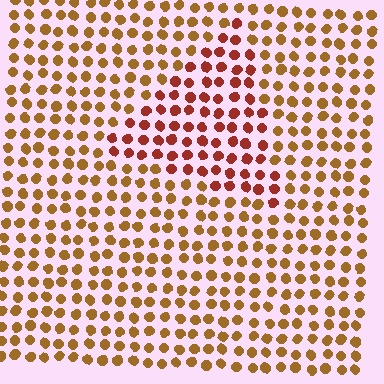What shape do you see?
I see a triangle.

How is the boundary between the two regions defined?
The boundary is defined purely by a slight shift in hue (about 32 degrees). Spacing, size, and orientation are identical on both sides.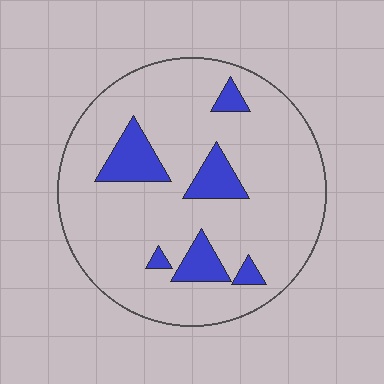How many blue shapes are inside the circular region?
6.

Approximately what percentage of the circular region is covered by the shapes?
Approximately 15%.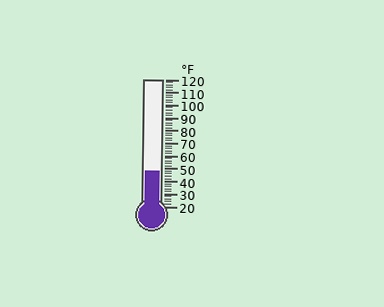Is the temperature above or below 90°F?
The temperature is below 90°F.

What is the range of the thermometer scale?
The thermometer scale ranges from 20°F to 120°F.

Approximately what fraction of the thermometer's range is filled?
The thermometer is filled to approximately 30% of its range.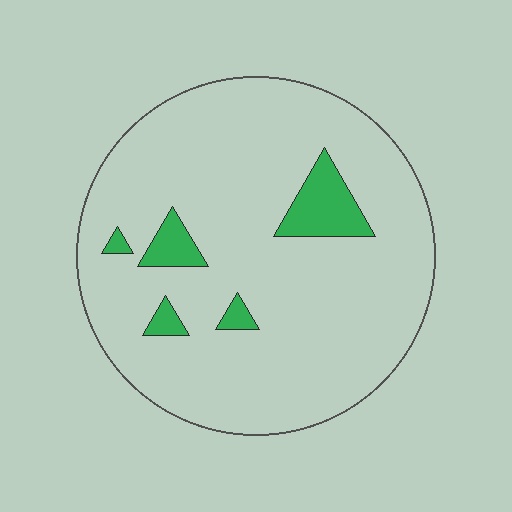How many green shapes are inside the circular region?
5.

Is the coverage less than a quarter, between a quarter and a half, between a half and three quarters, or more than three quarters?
Less than a quarter.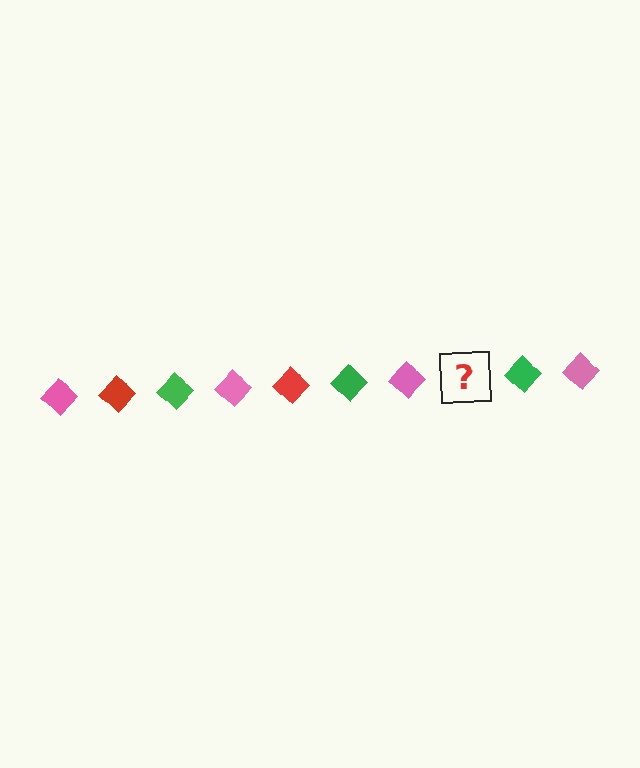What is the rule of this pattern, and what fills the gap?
The rule is that the pattern cycles through pink, red, green diamonds. The gap should be filled with a red diamond.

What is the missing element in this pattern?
The missing element is a red diamond.